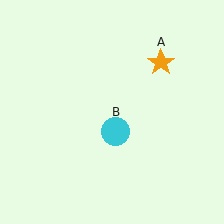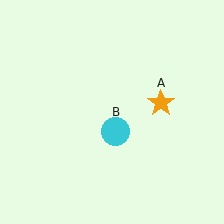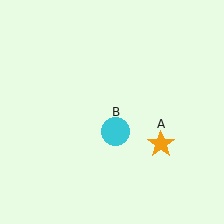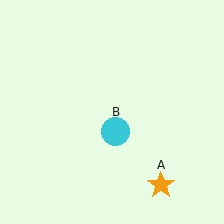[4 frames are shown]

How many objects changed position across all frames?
1 object changed position: orange star (object A).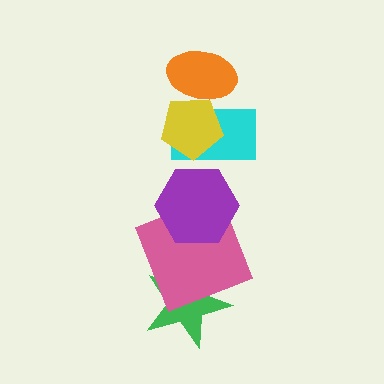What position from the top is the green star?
The green star is 6th from the top.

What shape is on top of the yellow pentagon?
The orange ellipse is on top of the yellow pentagon.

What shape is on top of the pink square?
The purple hexagon is on top of the pink square.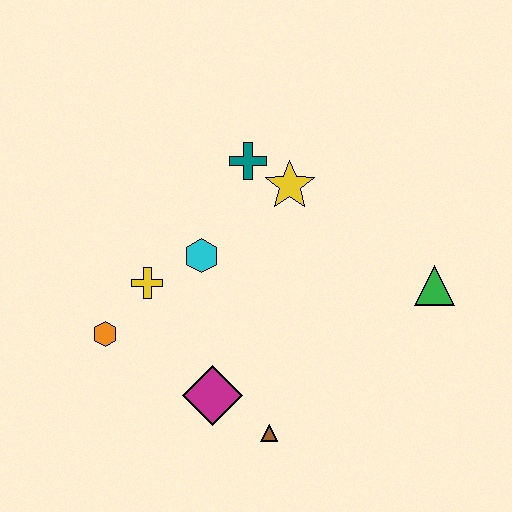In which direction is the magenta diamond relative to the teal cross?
The magenta diamond is below the teal cross.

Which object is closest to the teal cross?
The yellow star is closest to the teal cross.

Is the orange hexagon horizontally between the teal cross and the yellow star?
No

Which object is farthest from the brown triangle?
The teal cross is farthest from the brown triangle.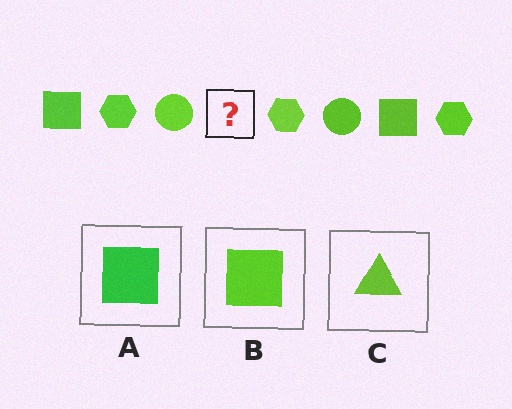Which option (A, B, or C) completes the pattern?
B.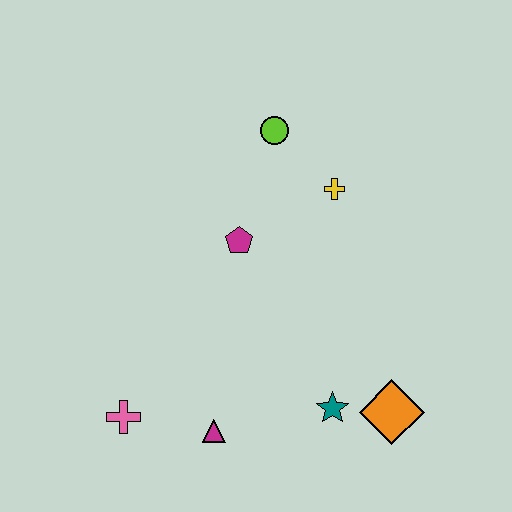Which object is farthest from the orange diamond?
The lime circle is farthest from the orange diamond.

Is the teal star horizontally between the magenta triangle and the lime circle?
No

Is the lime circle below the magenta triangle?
No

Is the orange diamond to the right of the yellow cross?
Yes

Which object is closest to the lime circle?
The yellow cross is closest to the lime circle.